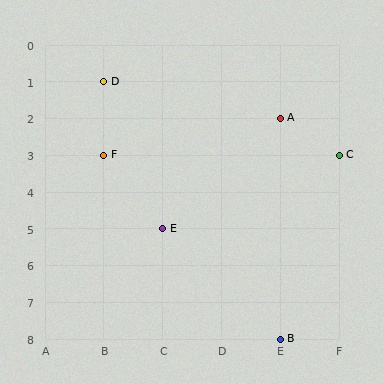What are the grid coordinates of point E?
Point E is at grid coordinates (C, 5).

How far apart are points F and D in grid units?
Points F and D are 2 rows apart.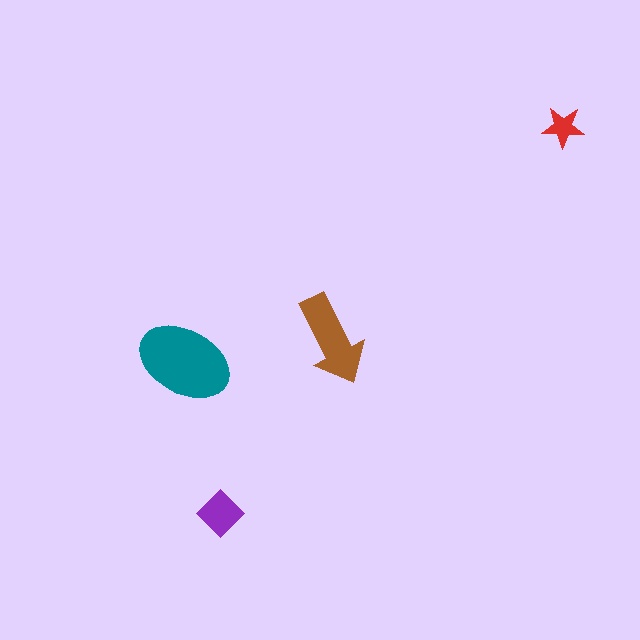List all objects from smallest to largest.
The red star, the purple diamond, the brown arrow, the teal ellipse.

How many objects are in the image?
There are 4 objects in the image.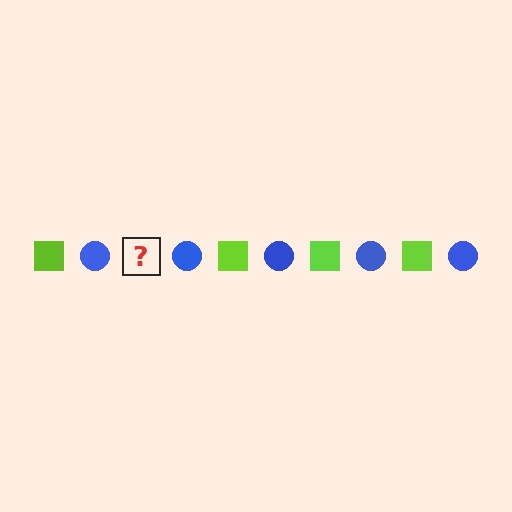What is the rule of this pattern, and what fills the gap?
The rule is that the pattern alternates between lime square and blue circle. The gap should be filled with a lime square.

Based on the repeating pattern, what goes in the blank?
The blank should be a lime square.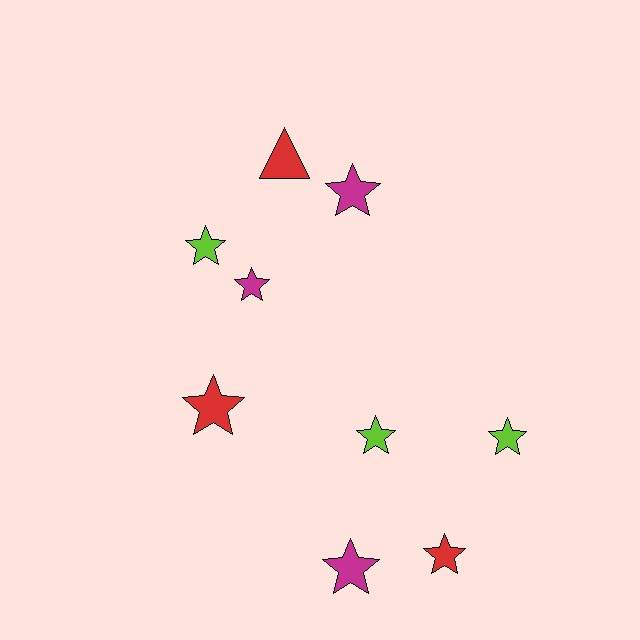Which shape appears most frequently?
Star, with 8 objects.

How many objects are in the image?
There are 9 objects.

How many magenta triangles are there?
There are no magenta triangles.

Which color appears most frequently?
Lime, with 3 objects.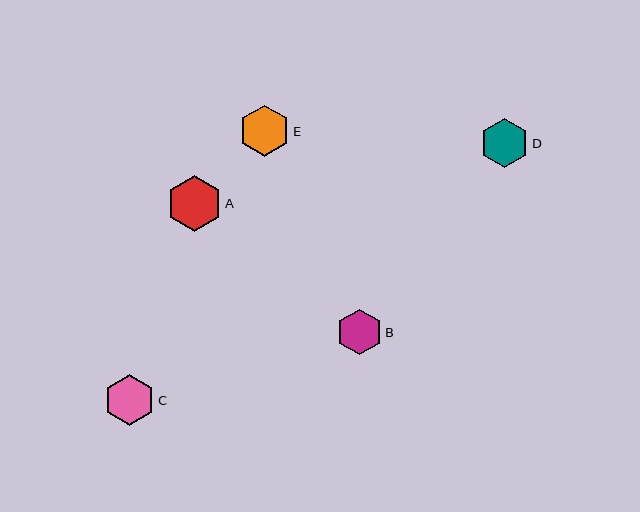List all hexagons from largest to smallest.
From largest to smallest: A, C, E, D, B.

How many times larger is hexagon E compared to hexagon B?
Hexagon E is approximately 1.1 times the size of hexagon B.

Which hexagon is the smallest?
Hexagon B is the smallest with a size of approximately 46 pixels.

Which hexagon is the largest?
Hexagon A is the largest with a size of approximately 56 pixels.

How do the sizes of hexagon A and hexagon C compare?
Hexagon A and hexagon C are approximately the same size.